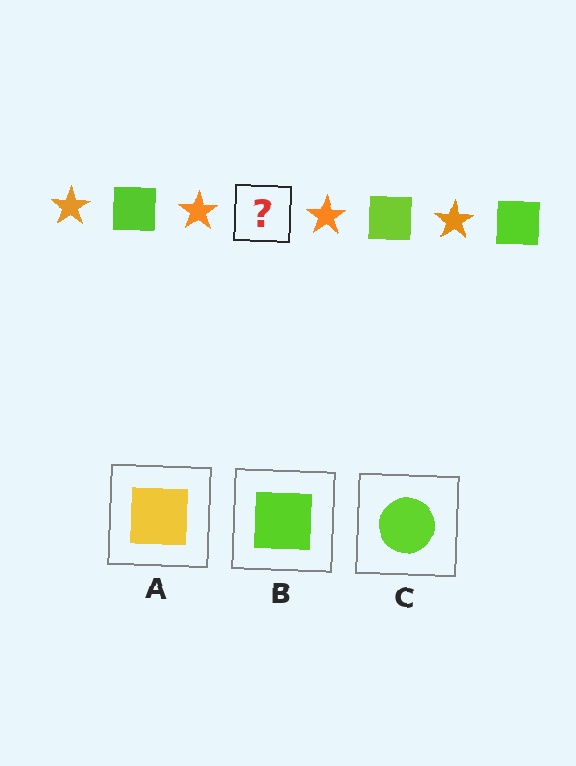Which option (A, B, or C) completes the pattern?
B.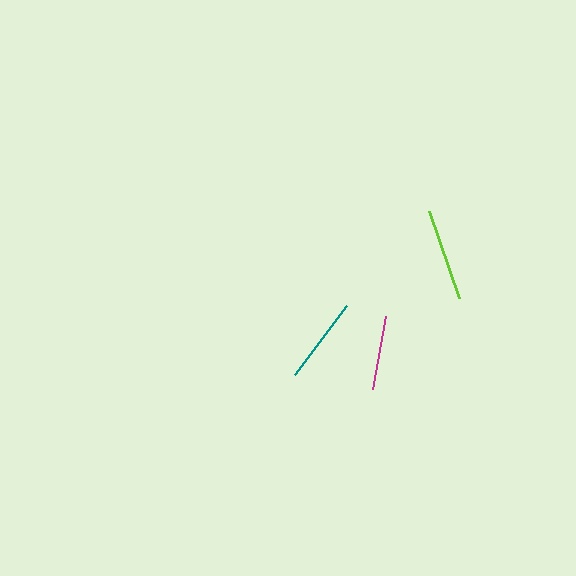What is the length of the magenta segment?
The magenta segment is approximately 74 pixels long.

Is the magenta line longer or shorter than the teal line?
The teal line is longer than the magenta line.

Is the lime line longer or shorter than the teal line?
The lime line is longer than the teal line.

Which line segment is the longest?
The lime line is the longest at approximately 93 pixels.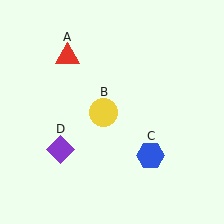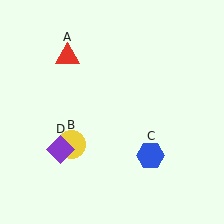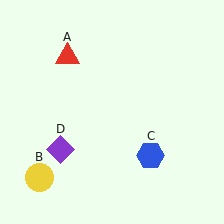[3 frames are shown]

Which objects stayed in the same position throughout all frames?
Red triangle (object A) and blue hexagon (object C) and purple diamond (object D) remained stationary.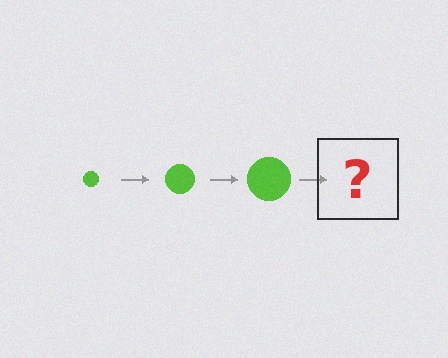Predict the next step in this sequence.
The next step is a lime circle, larger than the previous one.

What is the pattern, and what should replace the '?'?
The pattern is that the circle gets progressively larger each step. The '?' should be a lime circle, larger than the previous one.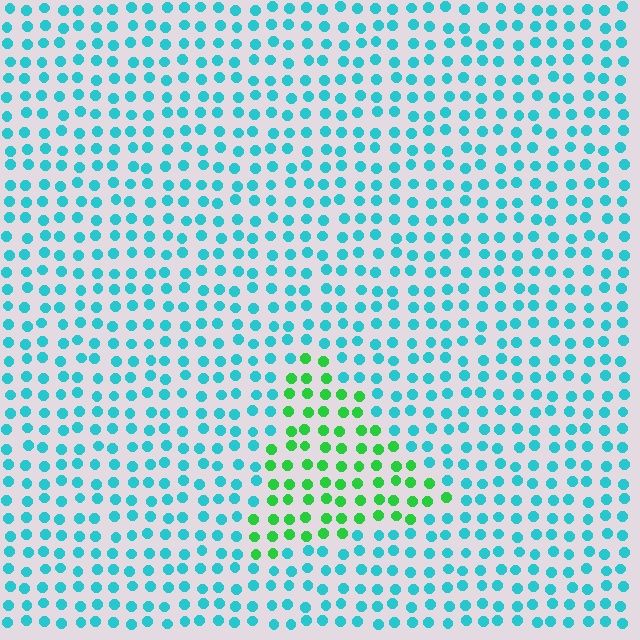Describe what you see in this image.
The image is filled with small cyan elements in a uniform arrangement. A triangle-shaped region is visible where the elements are tinted to a slightly different hue, forming a subtle color boundary.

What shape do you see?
I see a triangle.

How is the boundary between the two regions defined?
The boundary is defined purely by a slight shift in hue (about 55 degrees). Spacing, size, and orientation are identical on both sides.